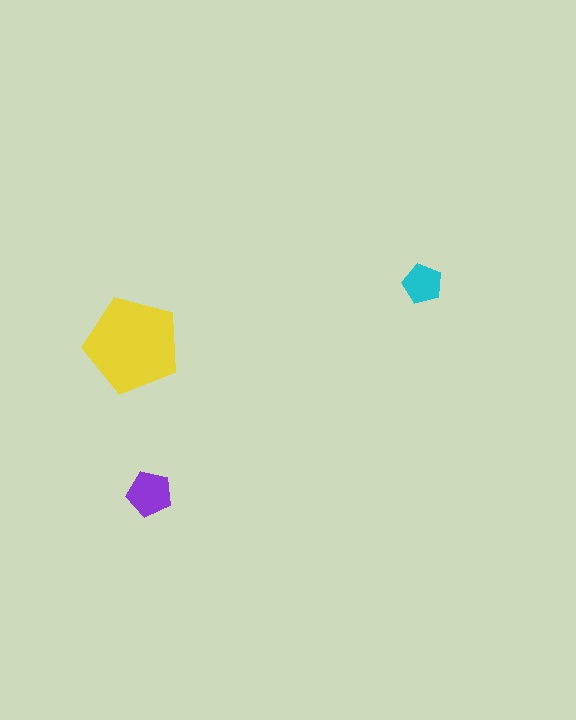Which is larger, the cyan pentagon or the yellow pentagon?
The yellow one.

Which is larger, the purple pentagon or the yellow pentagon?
The yellow one.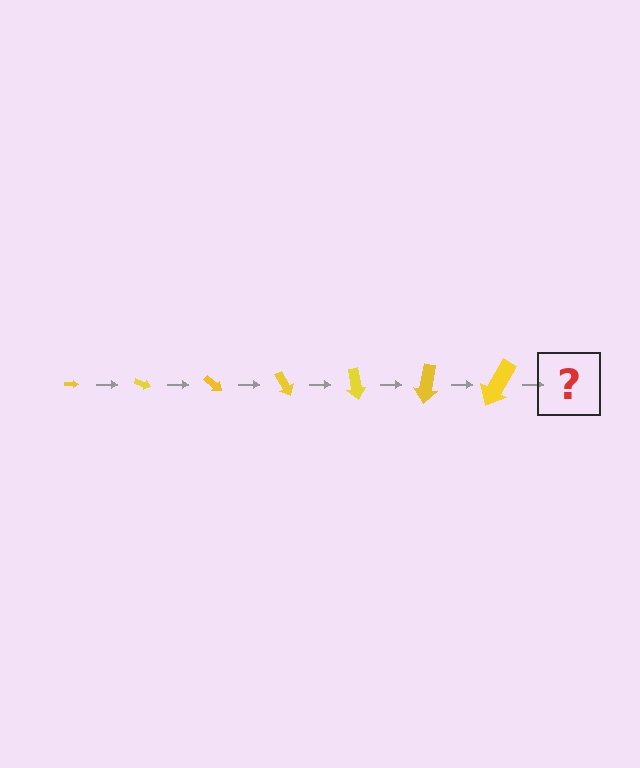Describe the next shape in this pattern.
It should be an arrow, larger than the previous one and rotated 140 degrees from the start.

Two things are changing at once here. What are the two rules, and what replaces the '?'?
The two rules are that the arrow grows larger each step and it rotates 20 degrees each step. The '?' should be an arrow, larger than the previous one and rotated 140 degrees from the start.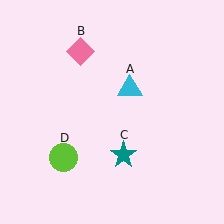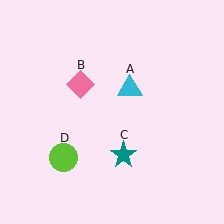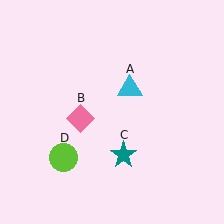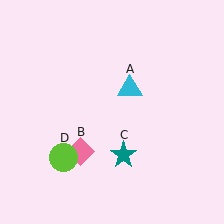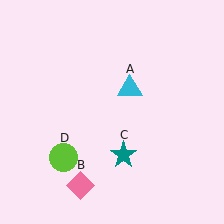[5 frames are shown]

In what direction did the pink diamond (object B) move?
The pink diamond (object B) moved down.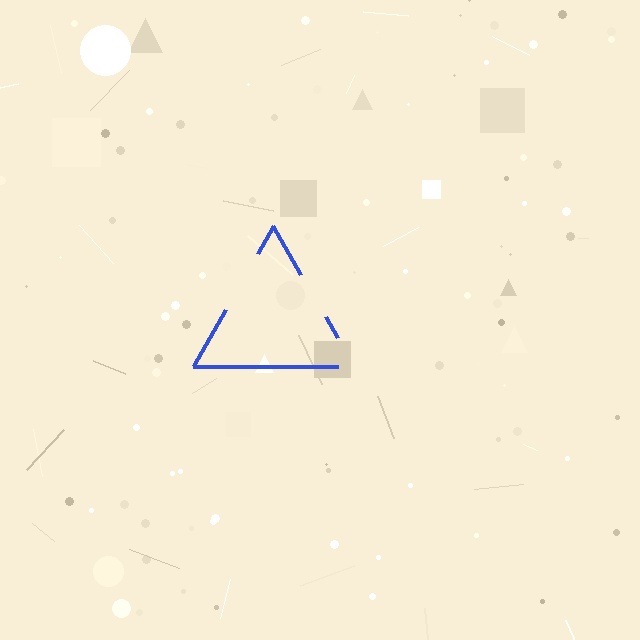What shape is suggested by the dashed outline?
The dashed outline suggests a triangle.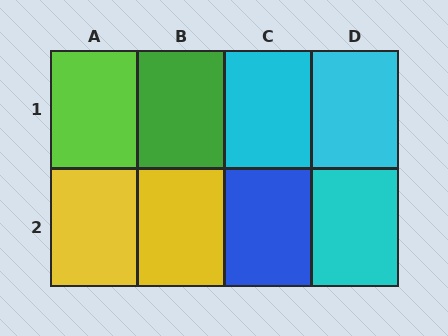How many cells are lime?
1 cell is lime.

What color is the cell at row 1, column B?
Green.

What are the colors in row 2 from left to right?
Yellow, yellow, blue, cyan.